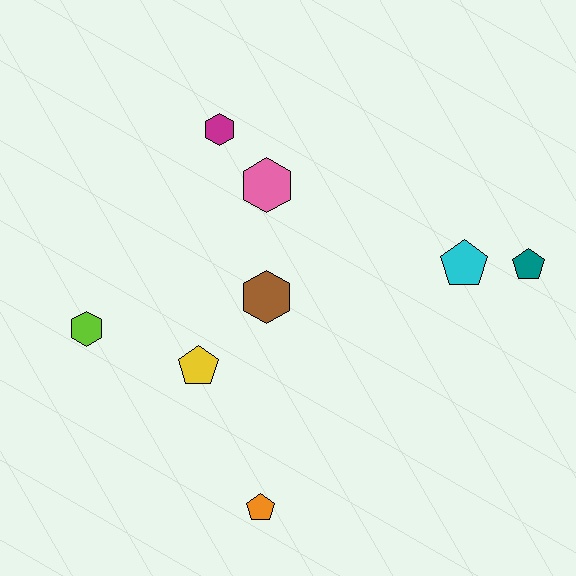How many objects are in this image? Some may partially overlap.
There are 8 objects.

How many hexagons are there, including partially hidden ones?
There are 4 hexagons.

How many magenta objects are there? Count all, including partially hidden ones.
There is 1 magenta object.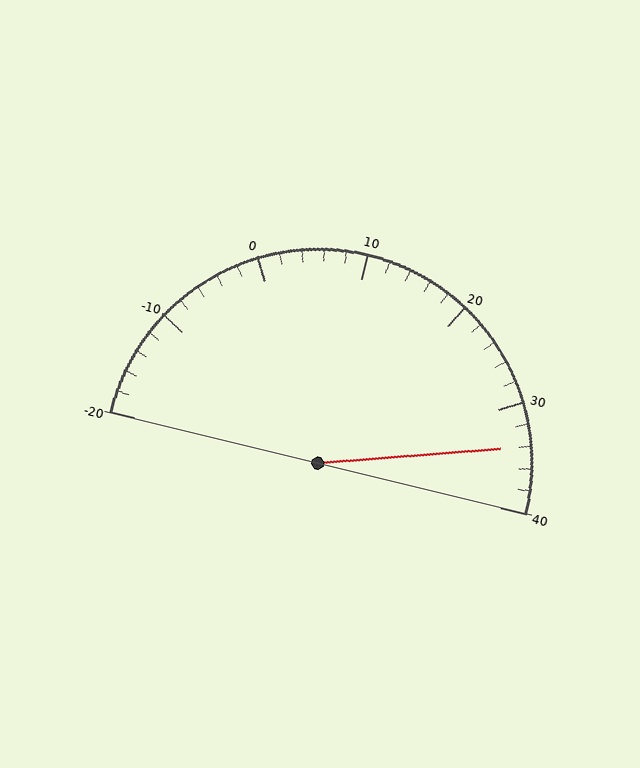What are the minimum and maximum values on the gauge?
The gauge ranges from -20 to 40.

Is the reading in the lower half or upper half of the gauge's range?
The reading is in the upper half of the range (-20 to 40).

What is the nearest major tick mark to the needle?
The nearest major tick mark is 30.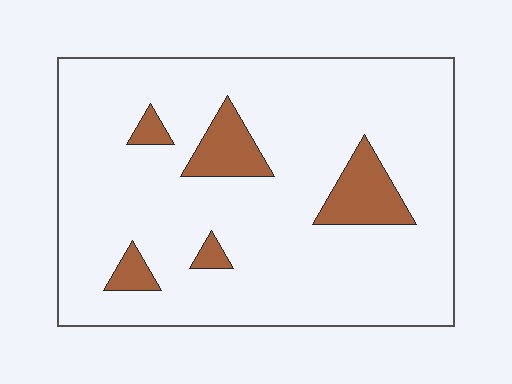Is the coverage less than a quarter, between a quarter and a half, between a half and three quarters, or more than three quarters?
Less than a quarter.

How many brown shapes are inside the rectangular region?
5.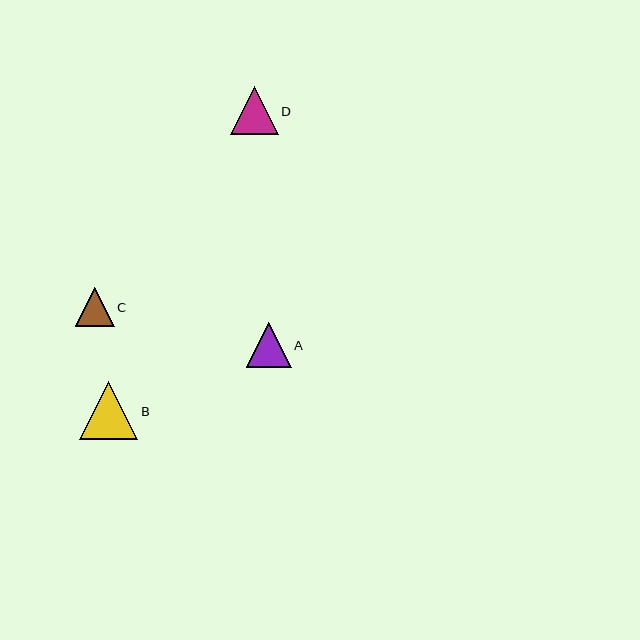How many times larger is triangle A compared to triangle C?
Triangle A is approximately 1.1 times the size of triangle C.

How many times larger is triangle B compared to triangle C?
Triangle B is approximately 1.5 times the size of triangle C.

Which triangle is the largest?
Triangle B is the largest with a size of approximately 58 pixels.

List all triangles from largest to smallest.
From largest to smallest: B, D, A, C.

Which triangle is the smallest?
Triangle C is the smallest with a size of approximately 39 pixels.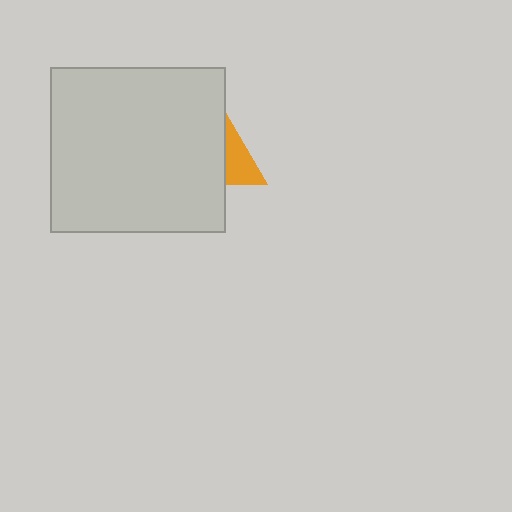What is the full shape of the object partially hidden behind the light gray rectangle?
The partially hidden object is an orange triangle.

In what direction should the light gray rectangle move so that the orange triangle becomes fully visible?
The light gray rectangle should move left. That is the shortest direction to clear the overlap and leave the orange triangle fully visible.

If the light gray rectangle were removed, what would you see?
You would see the complete orange triangle.